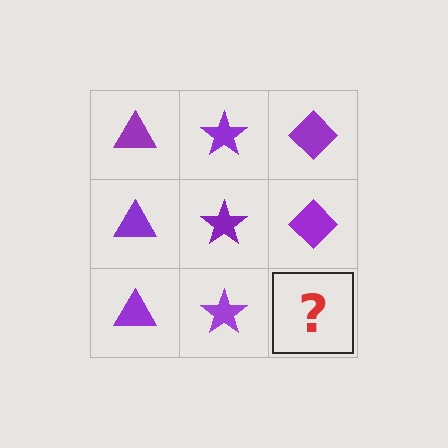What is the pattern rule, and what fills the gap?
The rule is that each column has a consistent shape. The gap should be filled with a purple diamond.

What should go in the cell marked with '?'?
The missing cell should contain a purple diamond.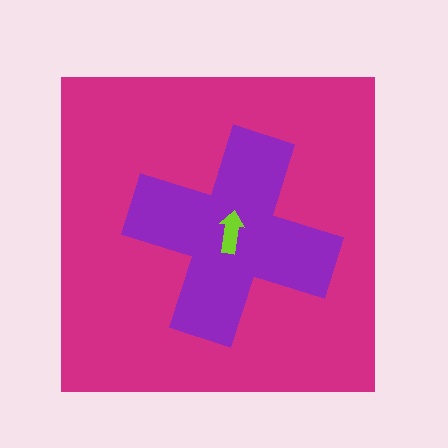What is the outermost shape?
The magenta square.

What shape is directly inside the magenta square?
The purple cross.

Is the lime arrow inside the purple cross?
Yes.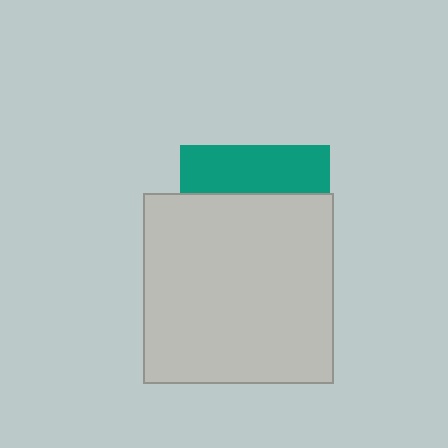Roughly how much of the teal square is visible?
A small part of it is visible (roughly 32%).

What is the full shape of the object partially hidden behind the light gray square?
The partially hidden object is a teal square.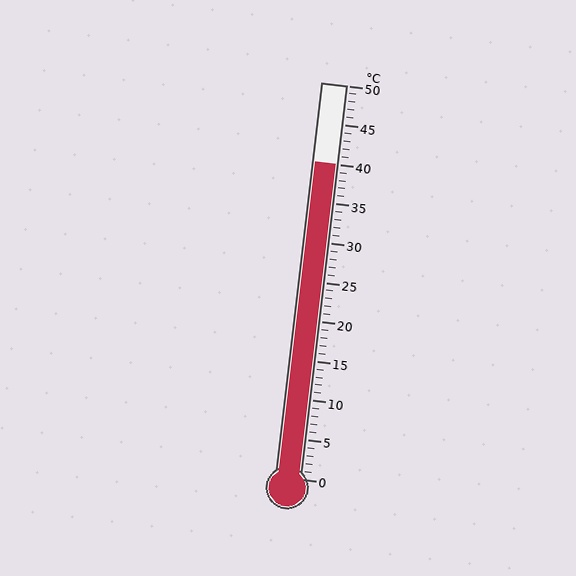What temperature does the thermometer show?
The thermometer shows approximately 40°C.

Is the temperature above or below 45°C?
The temperature is below 45°C.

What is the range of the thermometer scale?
The thermometer scale ranges from 0°C to 50°C.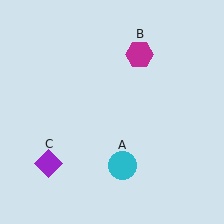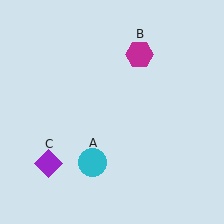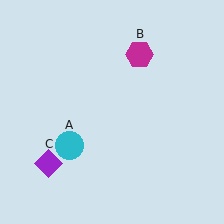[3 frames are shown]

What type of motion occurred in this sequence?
The cyan circle (object A) rotated clockwise around the center of the scene.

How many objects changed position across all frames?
1 object changed position: cyan circle (object A).